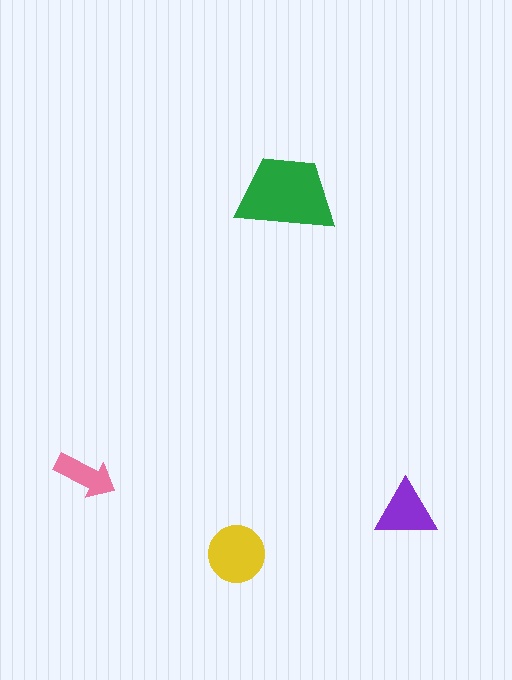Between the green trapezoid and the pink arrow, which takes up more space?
The green trapezoid.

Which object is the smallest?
The pink arrow.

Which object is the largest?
The green trapezoid.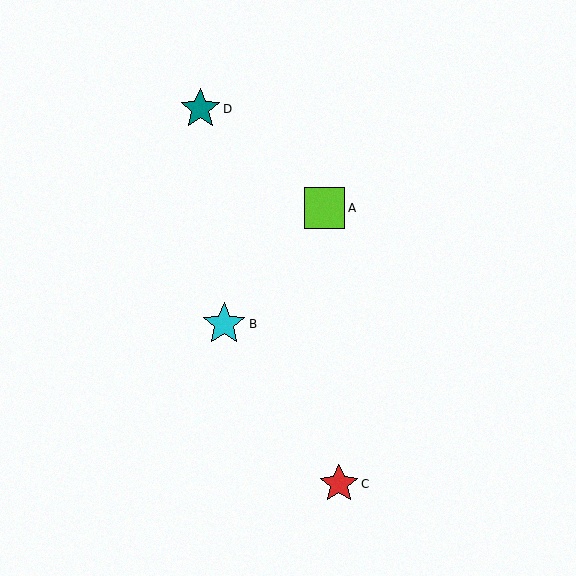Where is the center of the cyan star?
The center of the cyan star is at (224, 324).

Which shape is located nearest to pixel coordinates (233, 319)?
The cyan star (labeled B) at (224, 324) is nearest to that location.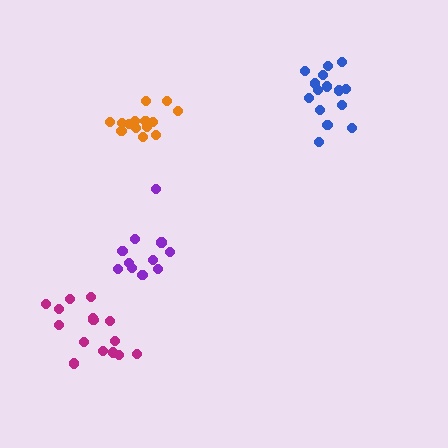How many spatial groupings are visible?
There are 4 spatial groupings.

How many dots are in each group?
Group 1: 14 dots, Group 2: 15 dots, Group 3: 11 dots, Group 4: 15 dots (55 total).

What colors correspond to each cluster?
The clusters are colored: orange, blue, purple, magenta.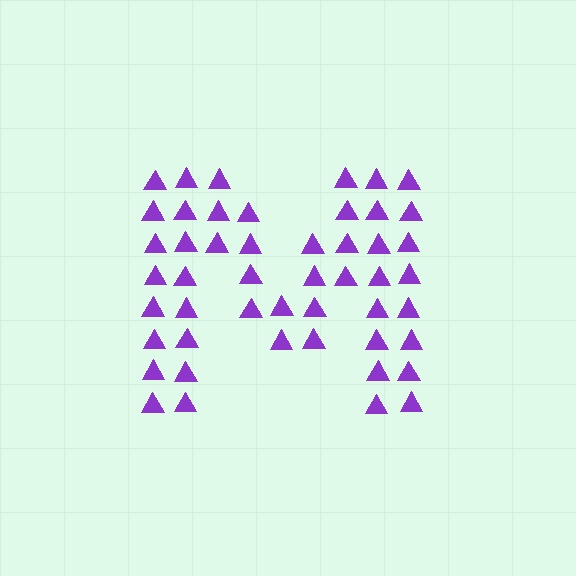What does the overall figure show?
The overall figure shows the letter M.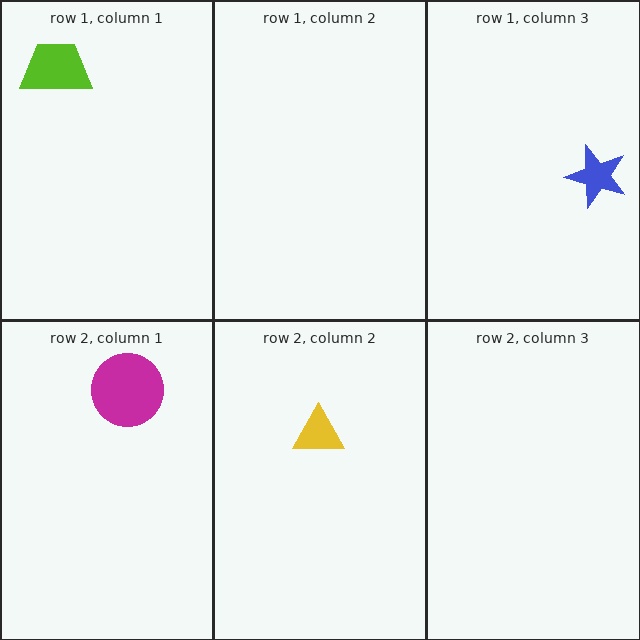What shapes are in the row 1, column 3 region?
The blue star.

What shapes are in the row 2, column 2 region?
The yellow triangle.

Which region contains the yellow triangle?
The row 2, column 2 region.